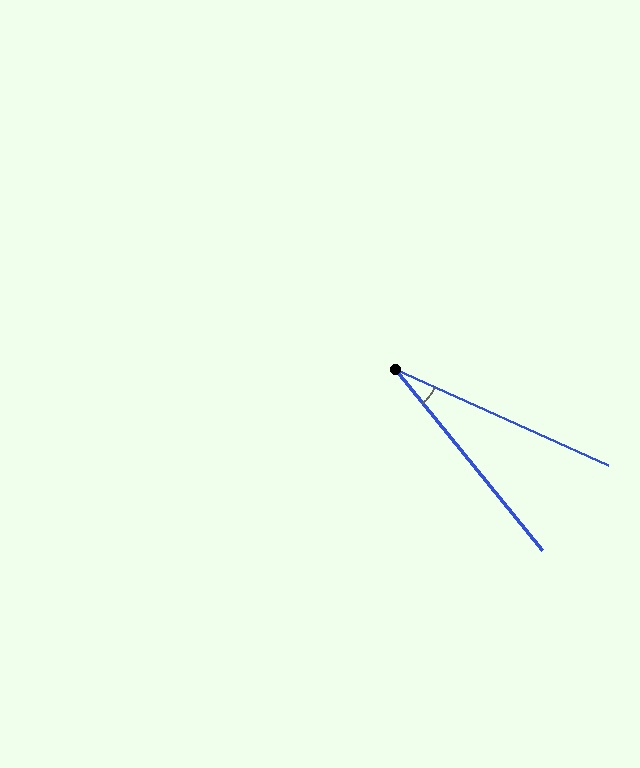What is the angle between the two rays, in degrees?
Approximately 27 degrees.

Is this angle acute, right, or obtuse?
It is acute.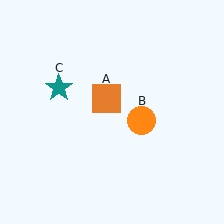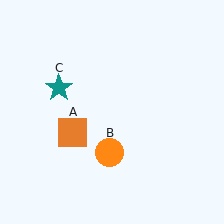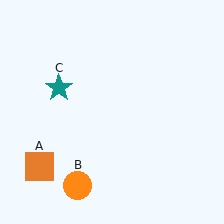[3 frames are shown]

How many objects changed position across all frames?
2 objects changed position: orange square (object A), orange circle (object B).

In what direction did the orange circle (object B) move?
The orange circle (object B) moved down and to the left.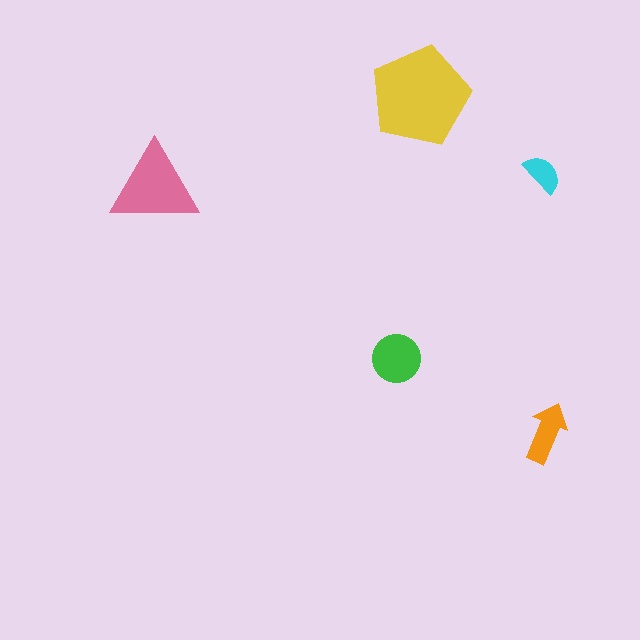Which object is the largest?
The yellow pentagon.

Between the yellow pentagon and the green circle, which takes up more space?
The yellow pentagon.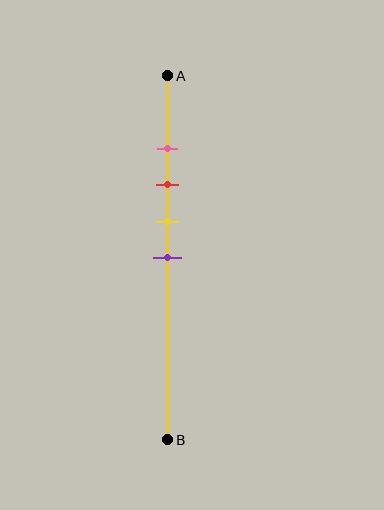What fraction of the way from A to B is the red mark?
The red mark is approximately 30% (0.3) of the way from A to B.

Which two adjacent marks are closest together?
The pink and red marks are the closest adjacent pair.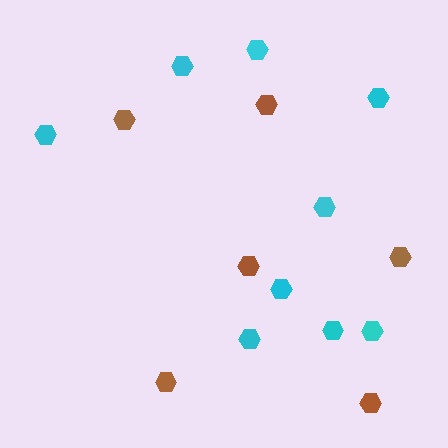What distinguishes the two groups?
There are 2 groups: one group of brown hexagons (6) and one group of cyan hexagons (9).